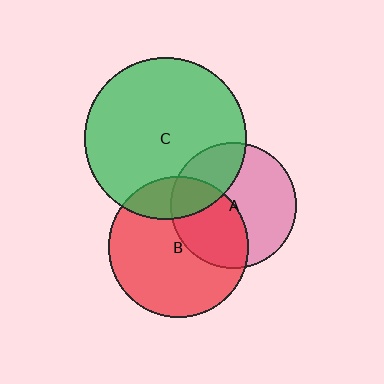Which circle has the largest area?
Circle C (green).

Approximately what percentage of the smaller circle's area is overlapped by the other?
Approximately 40%.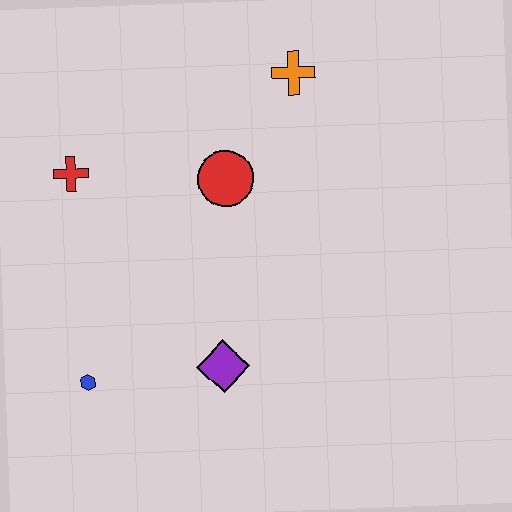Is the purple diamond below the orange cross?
Yes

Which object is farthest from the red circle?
The blue hexagon is farthest from the red circle.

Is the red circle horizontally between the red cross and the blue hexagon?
No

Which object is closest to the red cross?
The red circle is closest to the red cross.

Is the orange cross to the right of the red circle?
Yes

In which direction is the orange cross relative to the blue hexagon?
The orange cross is above the blue hexagon.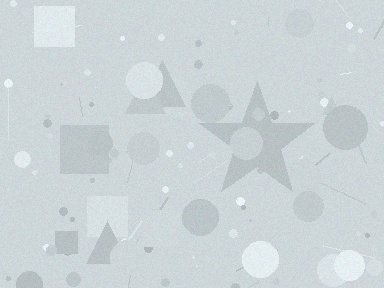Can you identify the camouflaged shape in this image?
The camouflaged shape is a star.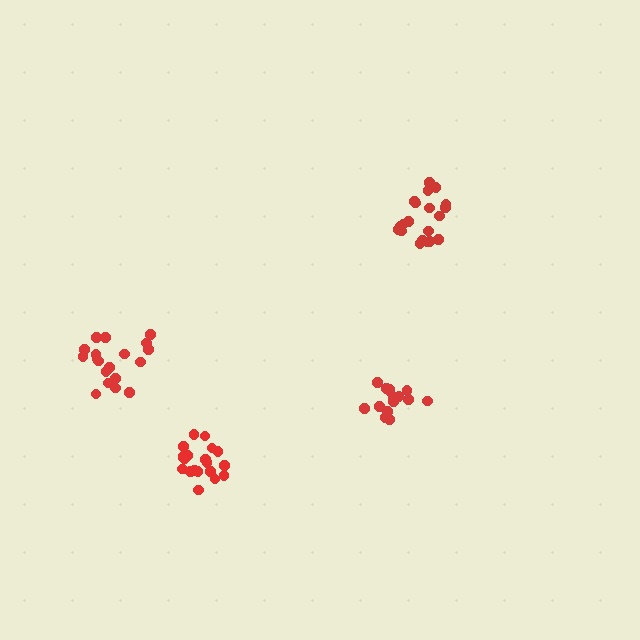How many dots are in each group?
Group 1: 15 dots, Group 2: 21 dots, Group 3: 20 dots, Group 4: 20 dots (76 total).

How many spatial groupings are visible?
There are 4 spatial groupings.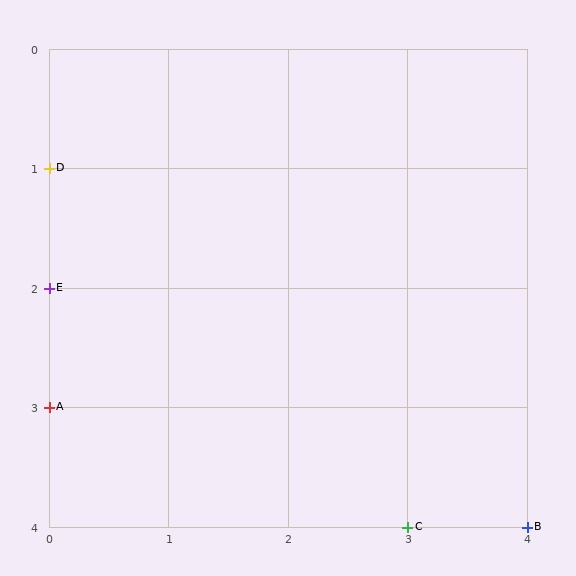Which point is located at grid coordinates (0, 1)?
Point D is at (0, 1).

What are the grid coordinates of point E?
Point E is at grid coordinates (0, 2).